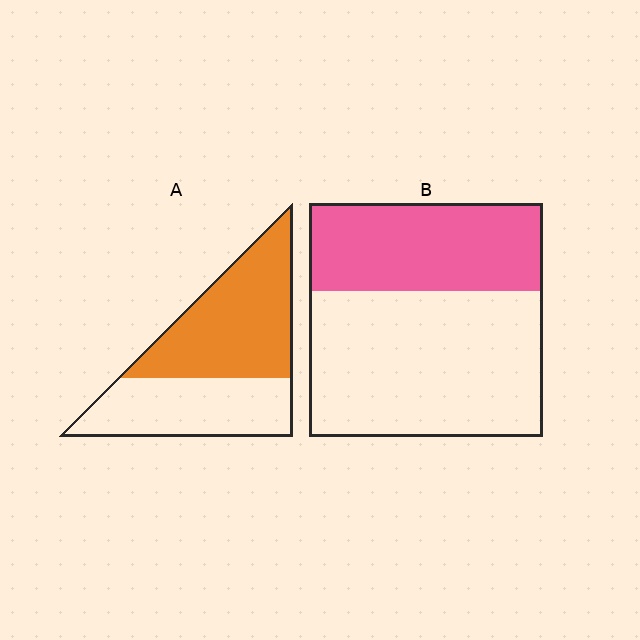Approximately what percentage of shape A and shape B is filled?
A is approximately 55% and B is approximately 40%.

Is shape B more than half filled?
No.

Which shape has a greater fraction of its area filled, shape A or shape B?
Shape A.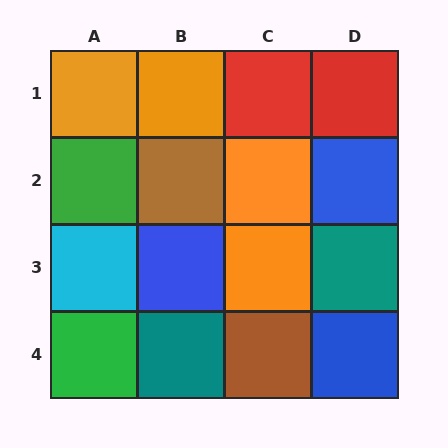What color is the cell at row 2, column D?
Blue.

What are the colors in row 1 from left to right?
Orange, orange, red, red.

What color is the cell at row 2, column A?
Green.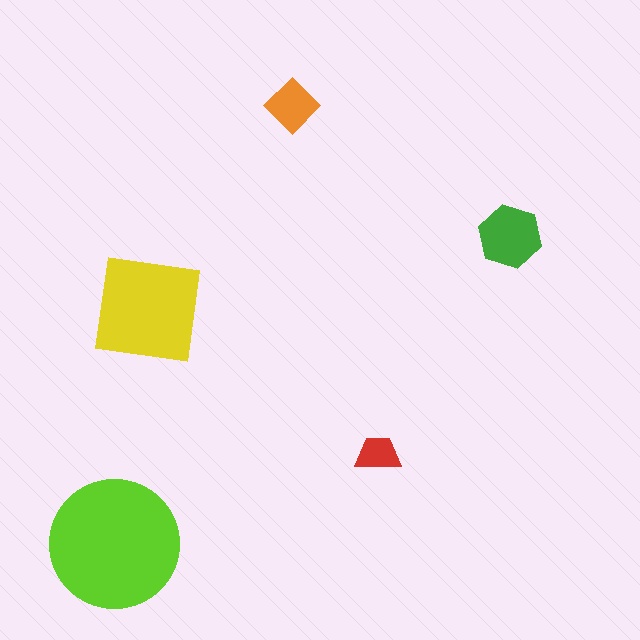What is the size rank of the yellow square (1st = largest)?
2nd.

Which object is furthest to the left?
The lime circle is leftmost.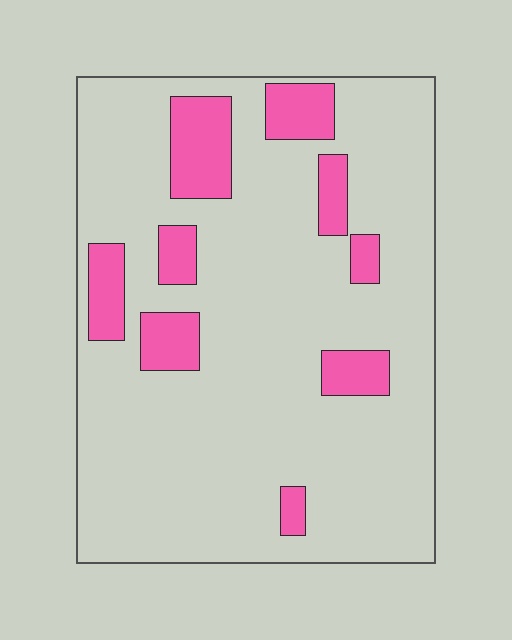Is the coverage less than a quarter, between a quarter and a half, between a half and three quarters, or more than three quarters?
Less than a quarter.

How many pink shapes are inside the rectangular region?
9.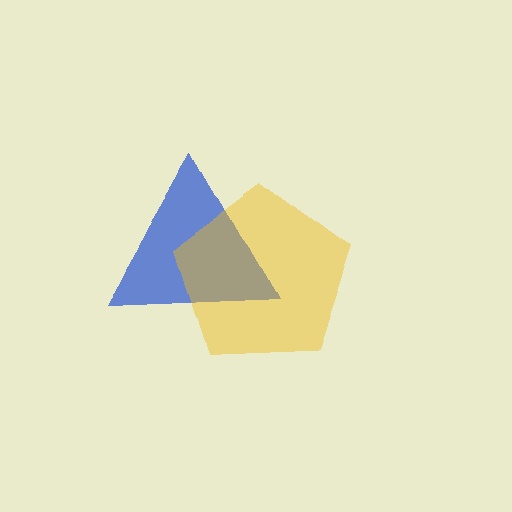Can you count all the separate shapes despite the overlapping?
Yes, there are 2 separate shapes.